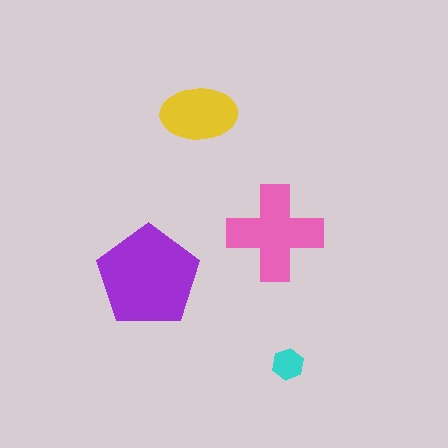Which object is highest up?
The yellow ellipse is topmost.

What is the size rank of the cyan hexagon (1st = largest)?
4th.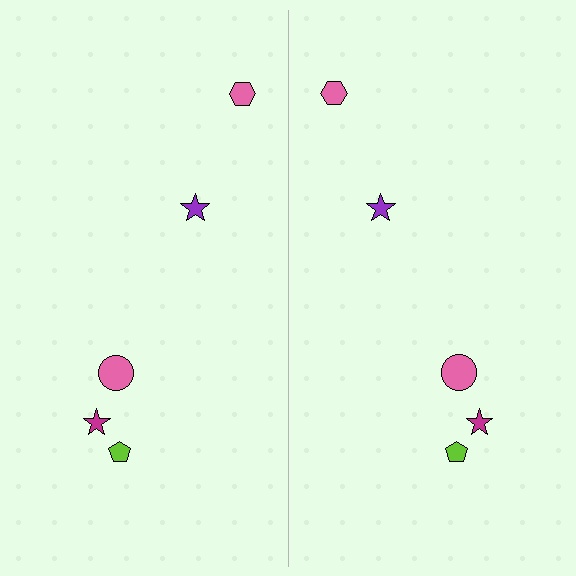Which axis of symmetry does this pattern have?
The pattern has a vertical axis of symmetry running through the center of the image.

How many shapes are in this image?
There are 10 shapes in this image.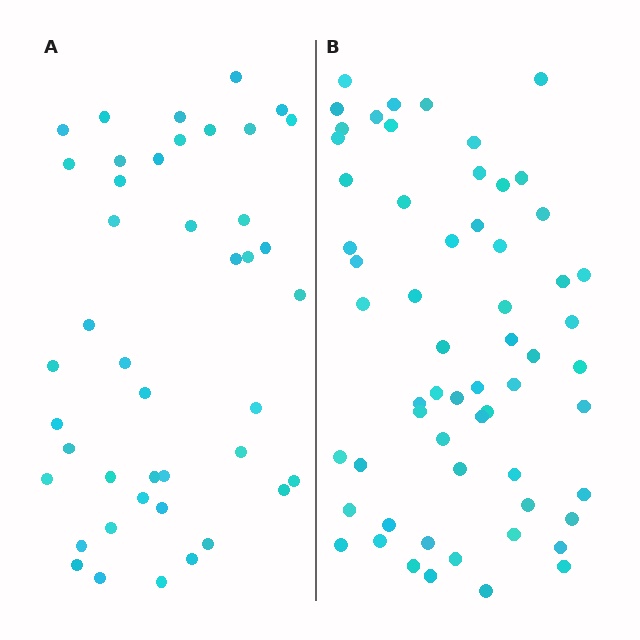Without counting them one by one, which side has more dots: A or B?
Region B (the right region) has more dots.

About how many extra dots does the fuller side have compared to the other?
Region B has approximately 15 more dots than region A.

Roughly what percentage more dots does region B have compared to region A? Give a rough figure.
About 40% more.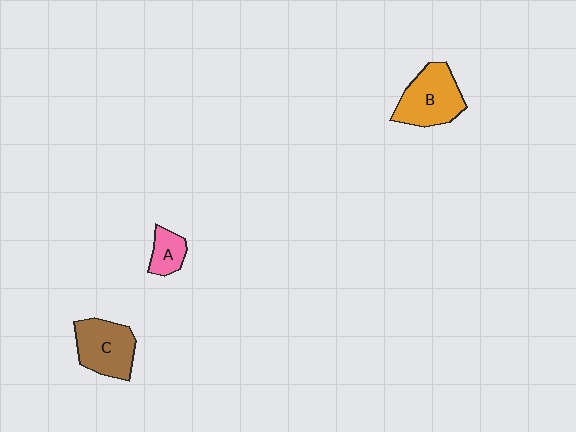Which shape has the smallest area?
Shape A (pink).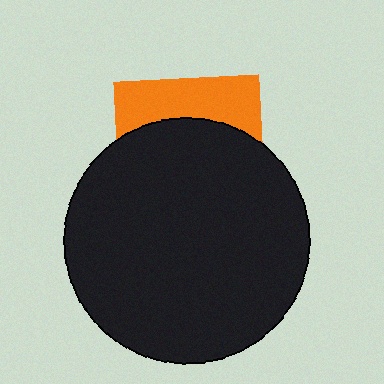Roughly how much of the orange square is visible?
A small part of it is visible (roughly 33%).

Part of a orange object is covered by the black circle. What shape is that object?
It is a square.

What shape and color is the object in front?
The object in front is a black circle.